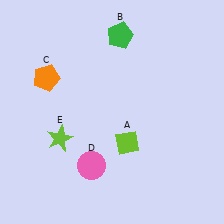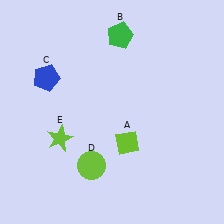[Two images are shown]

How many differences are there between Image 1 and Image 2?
There are 2 differences between the two images.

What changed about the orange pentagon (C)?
In Image 1, C is orange. In Image 2, it changed to blue.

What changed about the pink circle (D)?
In Image 1, D is pink. In Image 2, it changed to lime.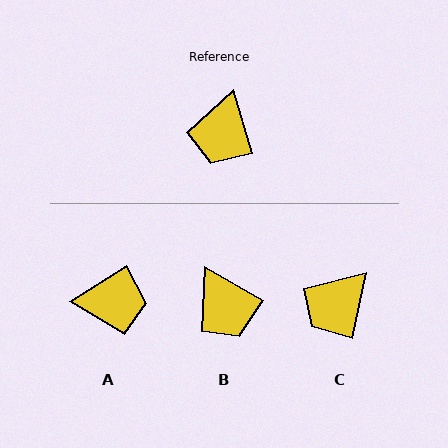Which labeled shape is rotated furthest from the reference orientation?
A, about 107 degrees away.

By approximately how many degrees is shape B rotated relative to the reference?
Approximately 44 degrees counter-clockwise.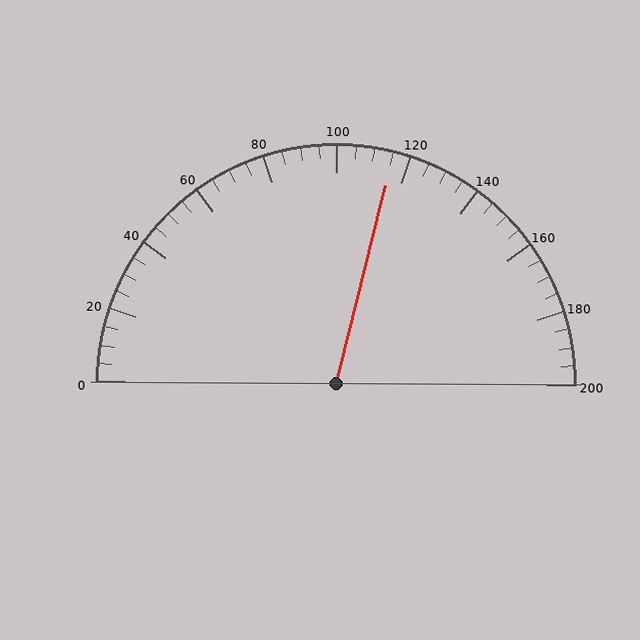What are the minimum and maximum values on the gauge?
The gauge ranges from 0 to 200.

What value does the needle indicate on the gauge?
The needle indicates approximately 115.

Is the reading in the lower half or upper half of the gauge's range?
The reading is in the upper half of the range (0 to 200).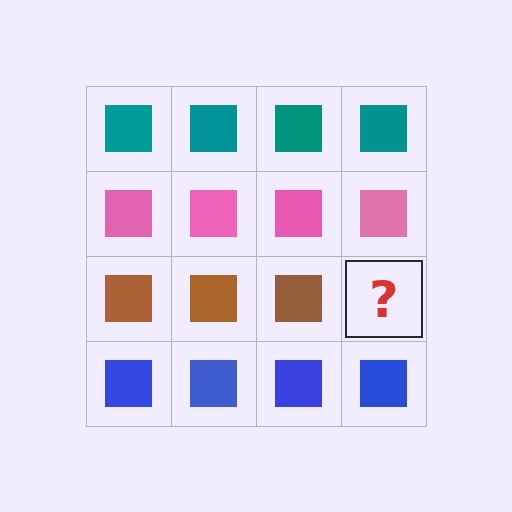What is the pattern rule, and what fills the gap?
The rule is that each row has a consistent color. The gap should be filled with a brown square.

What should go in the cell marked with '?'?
The missing cell should contain a brown square.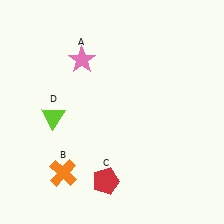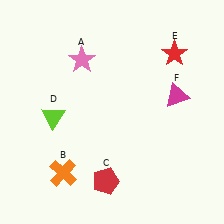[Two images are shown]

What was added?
A red star (E), a magenta triangle (F) were added in Image 2.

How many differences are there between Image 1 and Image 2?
There are 2 differences between the two images.